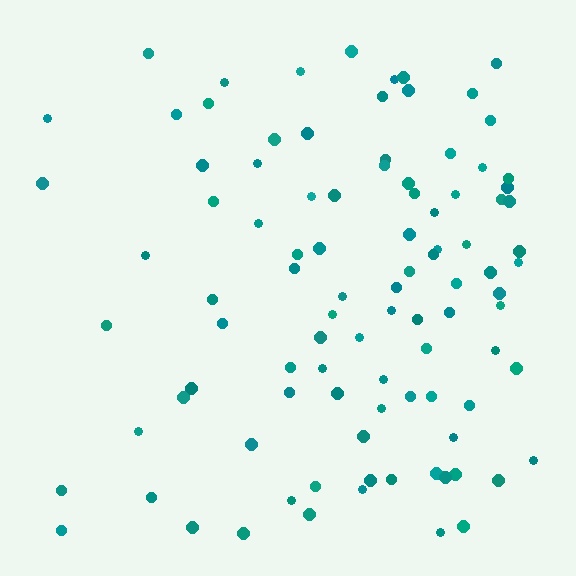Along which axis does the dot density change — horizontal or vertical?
Horizontal.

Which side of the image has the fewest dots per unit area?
The left.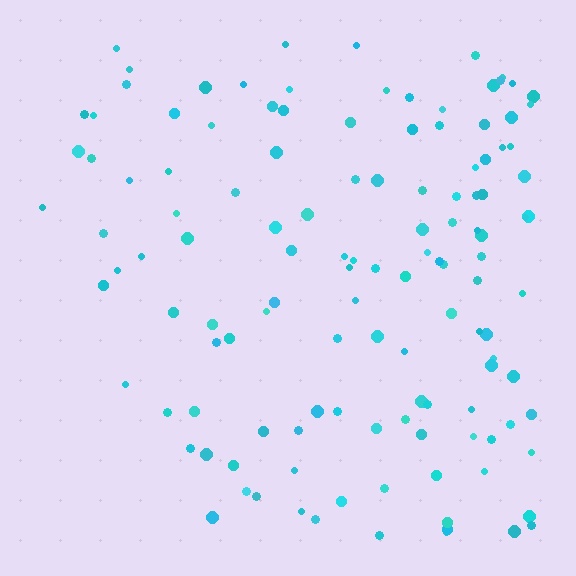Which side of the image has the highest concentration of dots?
The right.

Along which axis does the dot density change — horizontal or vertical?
Horizontal.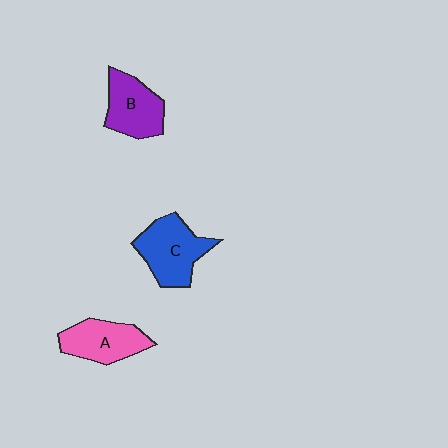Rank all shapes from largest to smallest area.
From largest to smallest: C (blue), B (purple), A (pink).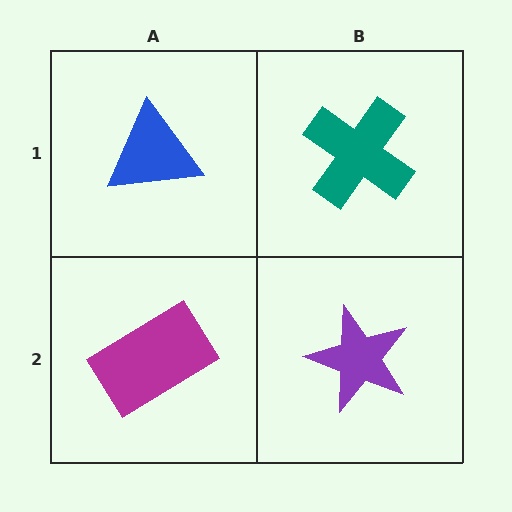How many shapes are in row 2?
2 shapes.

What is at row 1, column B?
A teal cross.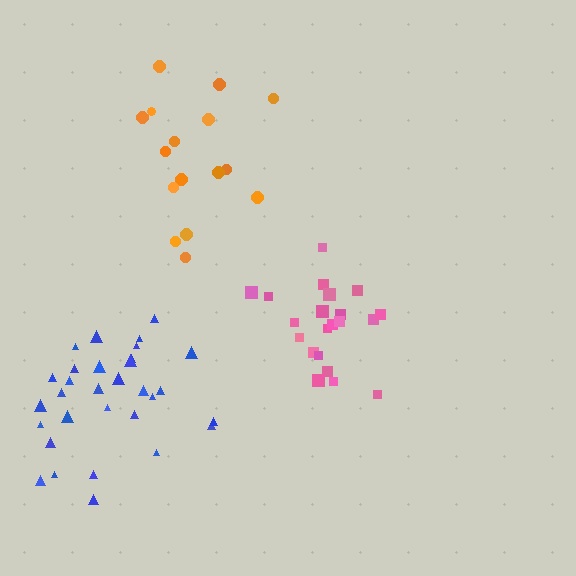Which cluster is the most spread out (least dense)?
Orange.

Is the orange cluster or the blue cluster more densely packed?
Blue.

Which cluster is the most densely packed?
Pink.